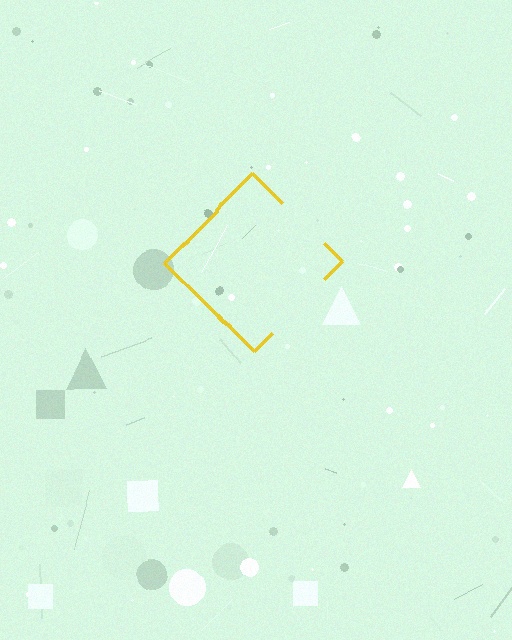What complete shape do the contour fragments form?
The contour fragments form a diamond.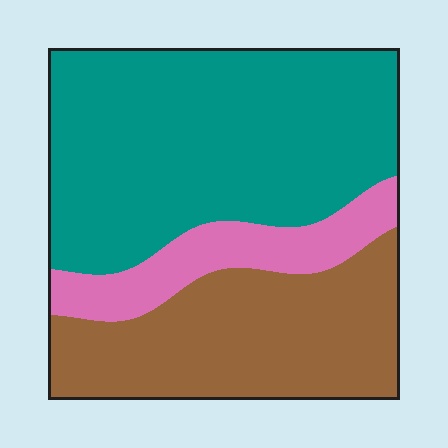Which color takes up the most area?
Teal, at roughly 55%.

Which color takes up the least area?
Pink, at roughly 15%.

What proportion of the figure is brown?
Brown takes up about one third (1/3) of the figure.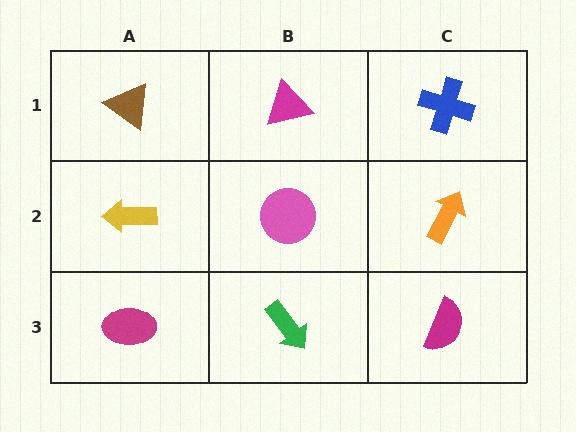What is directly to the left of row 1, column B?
A brown triangle.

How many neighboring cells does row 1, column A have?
2.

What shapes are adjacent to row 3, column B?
A pink circle (row 2, column B), a magenta ellipse (row 3, column A), a magenta semicircle (row 3, column C).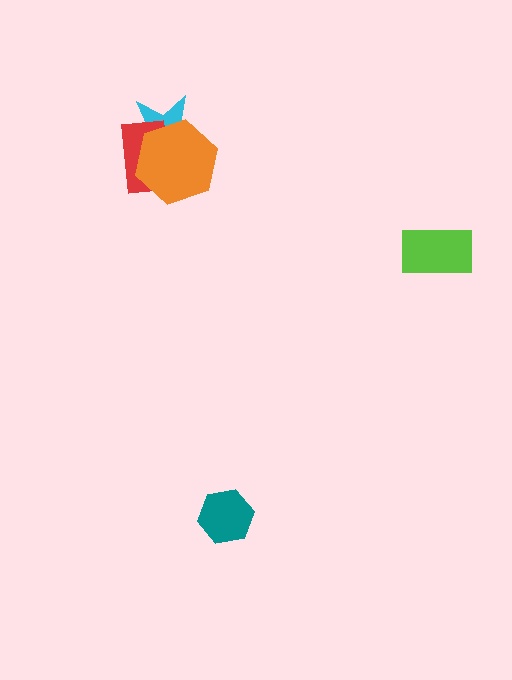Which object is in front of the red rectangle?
The orange hexagon is in front of the red rectangle.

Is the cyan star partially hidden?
Yes, it is partially covered by another shape.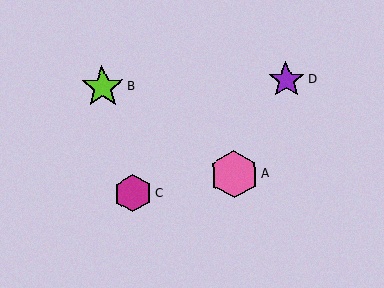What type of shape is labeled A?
Shape A is a pink hexagon.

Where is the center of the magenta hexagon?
The center of the magenta hexagon is at (133, 193).